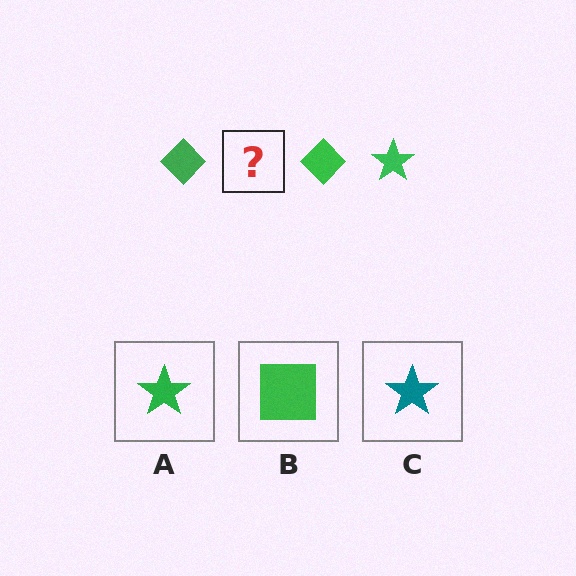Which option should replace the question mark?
Option A.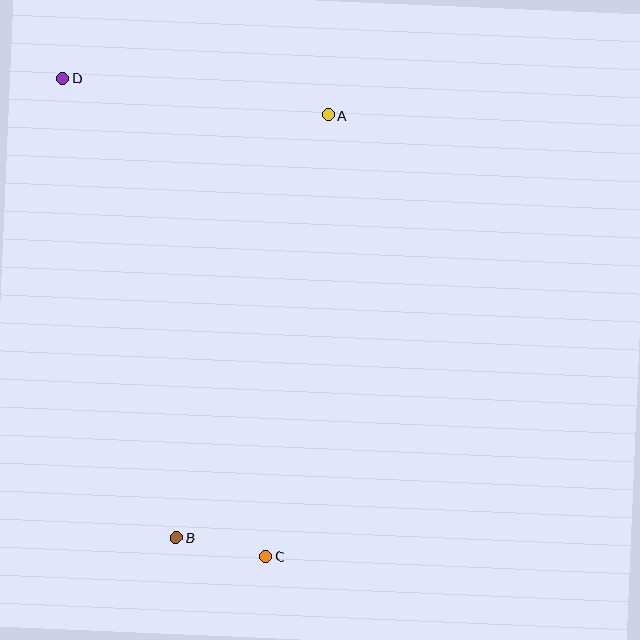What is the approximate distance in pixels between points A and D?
The distance between A and D is approximately 268 pixels.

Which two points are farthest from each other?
Points C and D are farthest from each other.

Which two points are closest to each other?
Points B and C are closest to each other.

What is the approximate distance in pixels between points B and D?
The distance between B and D is approximately 473 pixels.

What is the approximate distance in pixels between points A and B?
The distance between A and B is approximately 449 pixels.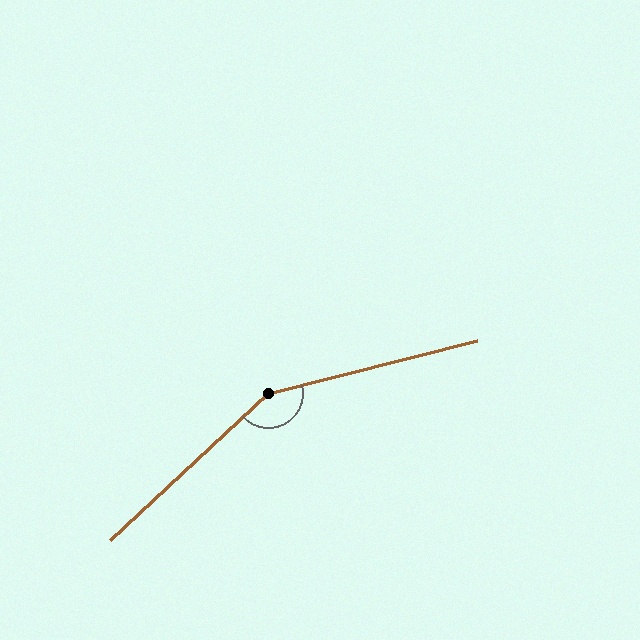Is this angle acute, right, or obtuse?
It is obtuse.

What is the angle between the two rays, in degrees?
Approximately 151 degrees.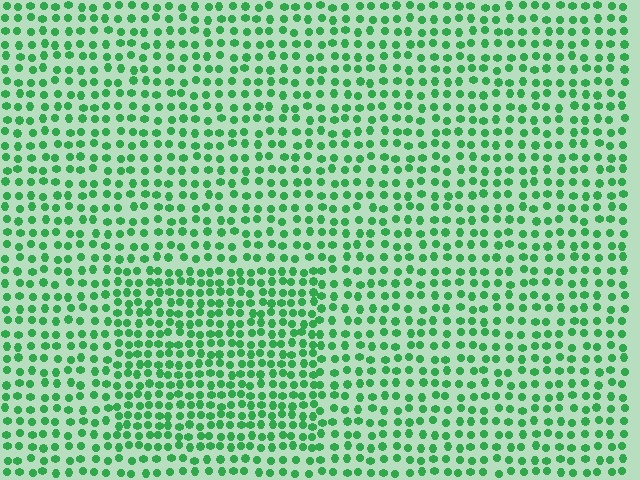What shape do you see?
I see a rectangle.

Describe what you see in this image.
The image contains small green elements arranged at two different densities. A rectangle-shaped region is visible where the elements are more densely packed than the surrounding area.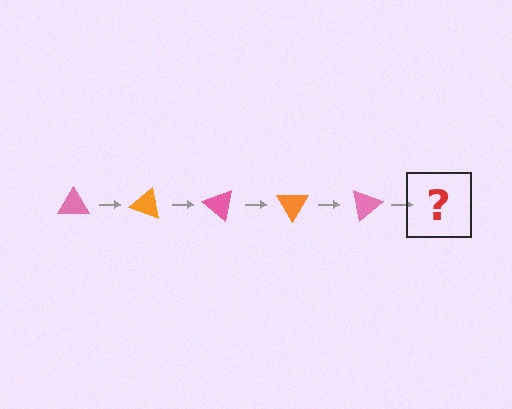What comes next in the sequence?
The next element should be an orange triangle, rotated 100 degrees from the start.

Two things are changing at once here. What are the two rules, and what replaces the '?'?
The two rules are that it rotates 20 degrees each step and the color cycles through pink and orange. The '?' should be an orange triangle, rotated 100 degrees from the start.